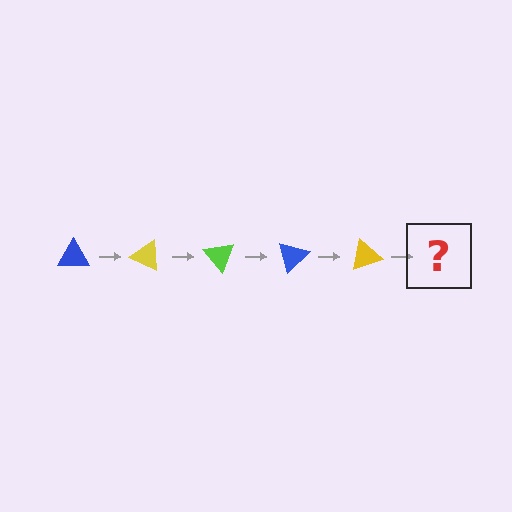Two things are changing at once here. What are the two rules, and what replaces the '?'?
The two rules are that it rotates 25 degrees each step and the color cycles through blue, yellow, and lime. The '?' should be a lime triangle, rotated 125 degrees from the start.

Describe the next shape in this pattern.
It should be a lime triangle, rotated 125 degrees from the start.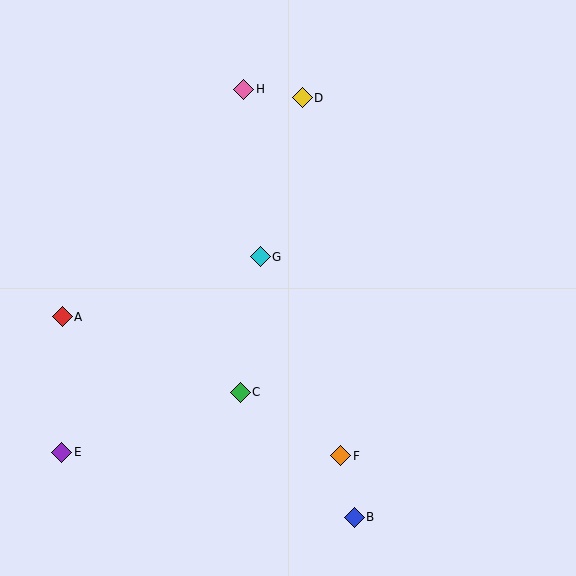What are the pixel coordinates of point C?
Point C is at (240, 392).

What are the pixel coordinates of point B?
Point B is at (354, 517).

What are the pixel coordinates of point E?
Point E is at (62, 452).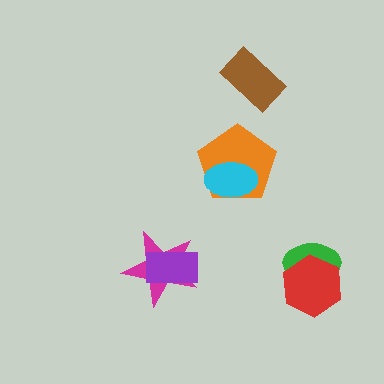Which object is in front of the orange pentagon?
The cyan ellipse is in front of the orange pentagon.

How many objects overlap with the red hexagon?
1 object overlaps with the red hexagon.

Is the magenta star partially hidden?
Yes, it is partially covered by another shape.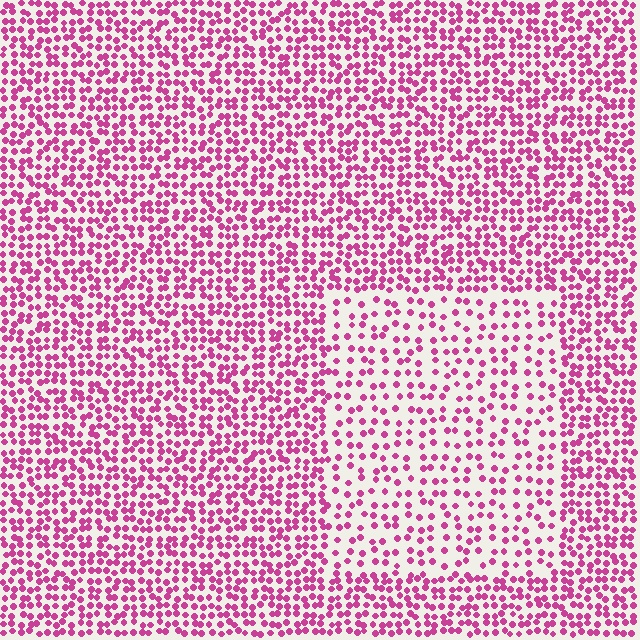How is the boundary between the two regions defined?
The boundary is defined by a change in element density (approximately 1.9x ratio). All elements are the same color, size, and shape.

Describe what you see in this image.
The image contains small magenta elements arranged at two different densities. A rectangle-shaped region is visible where the elements are less densely packed than the surrounding area.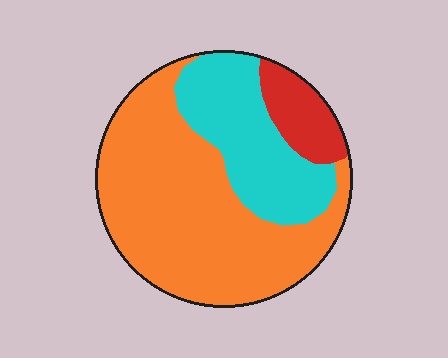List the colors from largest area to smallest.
From largest to smallest: orange, cyan, red.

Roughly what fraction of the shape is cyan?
Cyan covers around 30% of the shape.